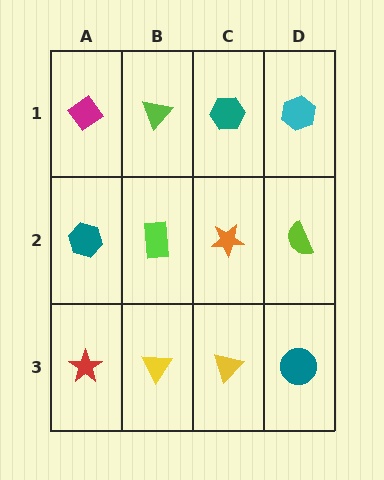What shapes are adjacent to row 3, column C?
An orange star (row 2, column C), a yellow triangle (row 3, column B), a teal circle (row 3, column D).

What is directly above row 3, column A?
A teal hexagon.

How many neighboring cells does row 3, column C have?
3.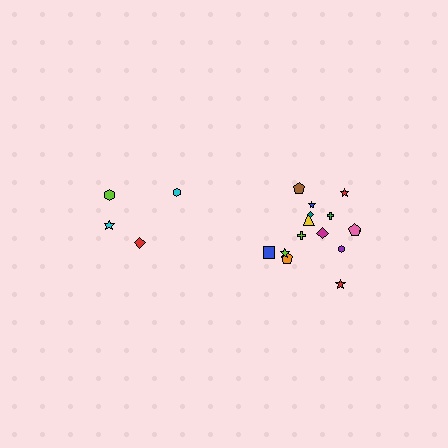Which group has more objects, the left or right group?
The right group.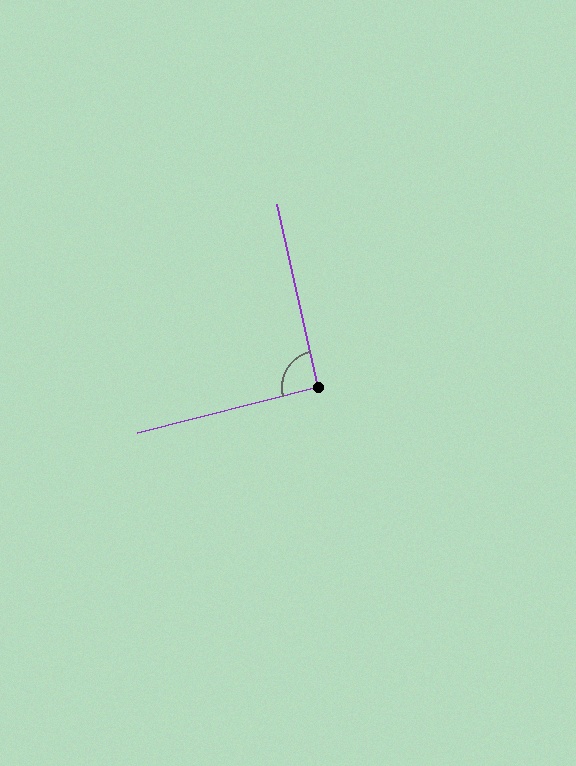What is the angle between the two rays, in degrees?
Approximately 92 degrees.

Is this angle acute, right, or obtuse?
It is approximately a right angle.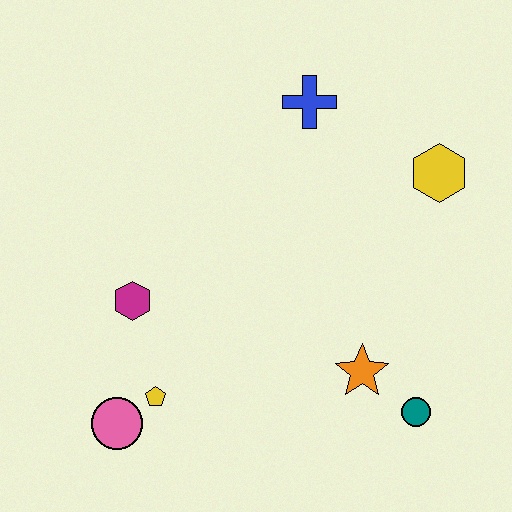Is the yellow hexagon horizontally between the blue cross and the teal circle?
No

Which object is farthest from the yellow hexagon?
The pink circle is farthest from the yellow hexagon.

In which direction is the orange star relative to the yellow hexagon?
The orange star is below the yellow hexagon.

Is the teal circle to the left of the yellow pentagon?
No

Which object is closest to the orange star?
The teal circle is closest to the orange star.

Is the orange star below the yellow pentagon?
No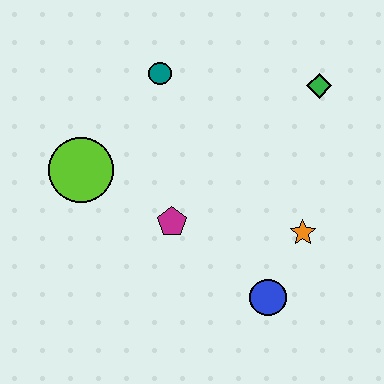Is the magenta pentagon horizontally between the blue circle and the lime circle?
Yes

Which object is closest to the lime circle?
The magenta pentagon is closest to the lime circle.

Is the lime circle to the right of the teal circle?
No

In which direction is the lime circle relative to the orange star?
The lime circle is to the left of the orange star.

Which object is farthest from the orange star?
The lime circle is farthest from the orange star.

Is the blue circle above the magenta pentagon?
No